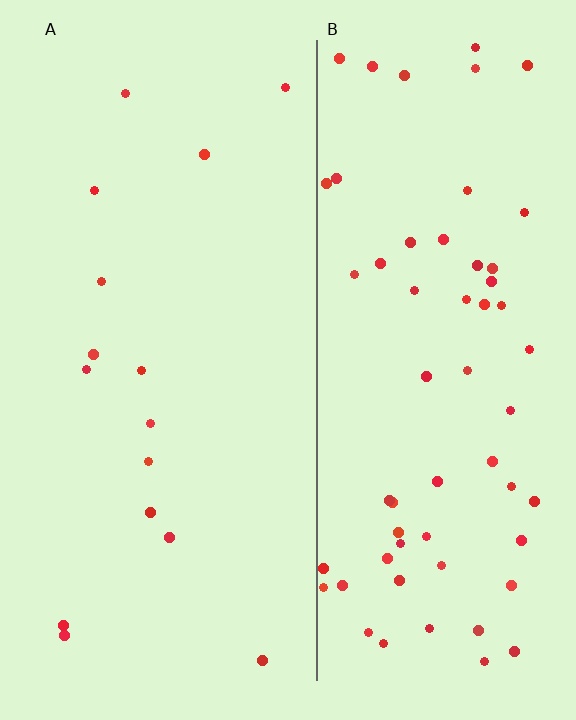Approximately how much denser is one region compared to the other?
Approximately 4.1× — region B over region A.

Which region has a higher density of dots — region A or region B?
B (the right).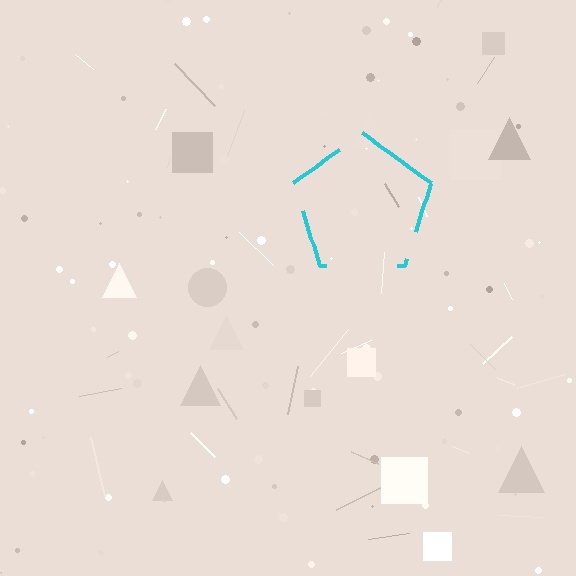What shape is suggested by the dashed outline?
The dashed outline suggests a pentagon.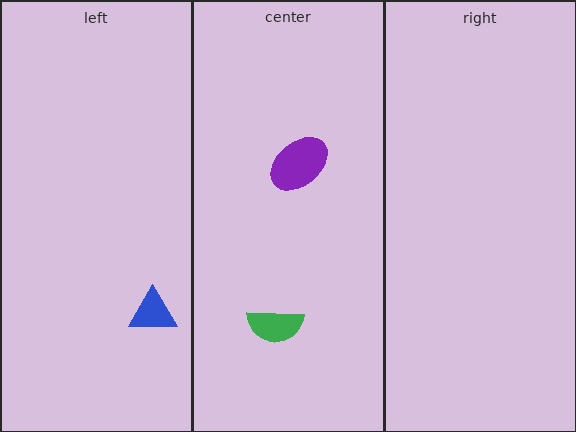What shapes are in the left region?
The blue triangle.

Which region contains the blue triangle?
The left region.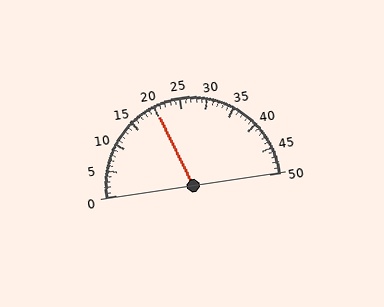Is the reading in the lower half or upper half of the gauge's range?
The reading is in the lower half of the range (0 to 50).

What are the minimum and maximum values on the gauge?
The gauge ranges from 0 to 50.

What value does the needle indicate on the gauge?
The needle indicates approximately 20.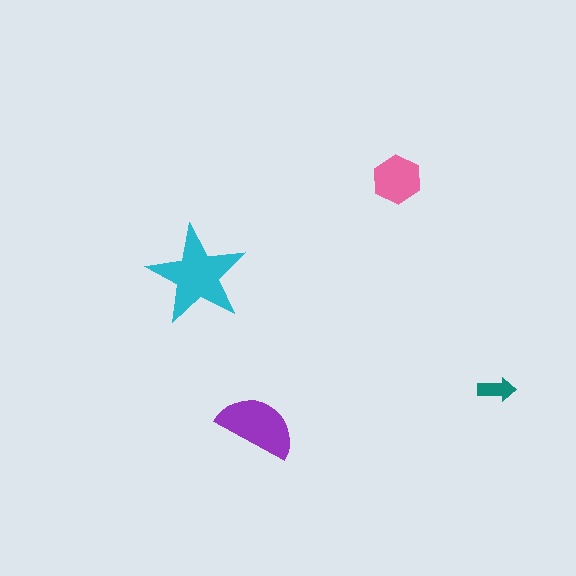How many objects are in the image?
There are 4 objects in the image.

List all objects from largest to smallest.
The cyan star, the purple semicircle, the pink hexagon, the teal arrow.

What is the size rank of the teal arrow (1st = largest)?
4th.